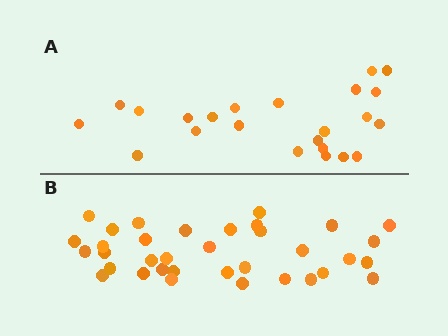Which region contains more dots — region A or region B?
Region B (the bottom region) has more dots.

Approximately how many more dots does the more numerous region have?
Region B has roughly 12 or so more dots than region A.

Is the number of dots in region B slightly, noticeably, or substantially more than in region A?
Region B has substantially more. The ratio is roughly 1.5 to 1.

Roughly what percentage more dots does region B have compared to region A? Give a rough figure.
About 50% more.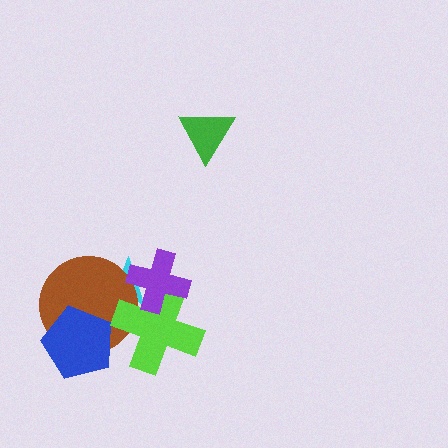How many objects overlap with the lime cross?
3 objects overlap with the lime cross.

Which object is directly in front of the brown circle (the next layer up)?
The blue pentagon is directly in front of the brown circle.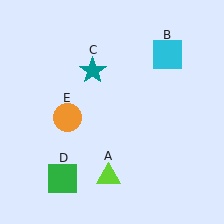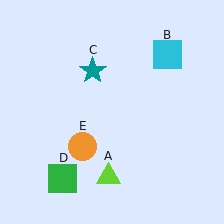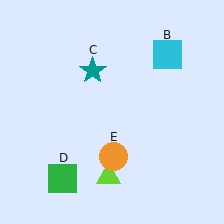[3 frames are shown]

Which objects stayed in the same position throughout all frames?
Lime triangle (object A) and cyan square (object B) and teal star (object C) and green square (object D) remained stationary.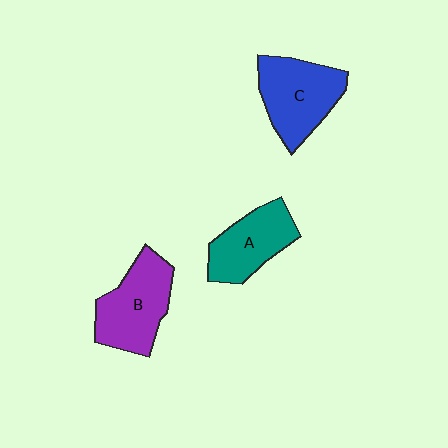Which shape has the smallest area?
Shape A (teal).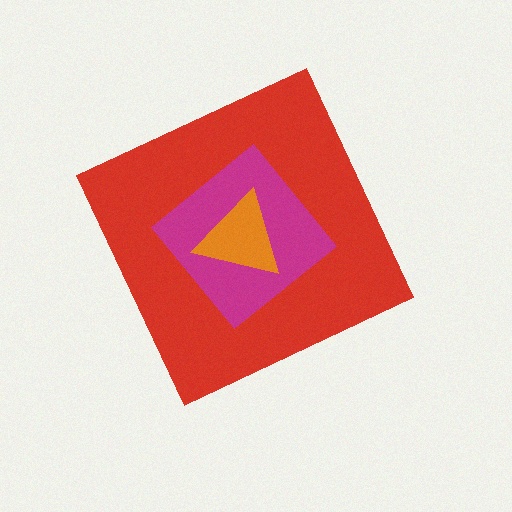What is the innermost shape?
The orange triangle.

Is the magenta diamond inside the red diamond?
Yes.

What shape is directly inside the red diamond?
The magenta diamond.